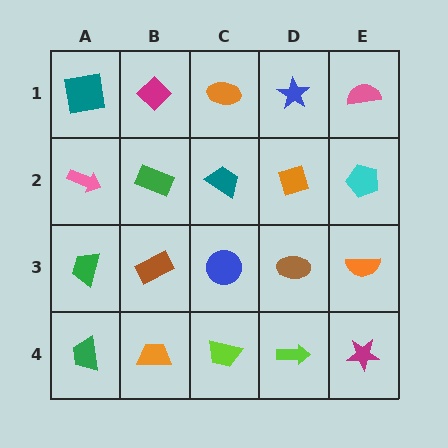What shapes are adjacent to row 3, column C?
A teal trapezoid (row 2, column C), a lime trapezoid (row 4, column C), a brown rectangle (row 3, column B), a brown ellipse (row 3, column D).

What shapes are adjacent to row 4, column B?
A brown rectangle (row 3, column B), a green trapezoid (row 4, column A), a lime trapezoid (row 4, column C).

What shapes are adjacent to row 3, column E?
A cyan pentagon (row 2, column E), a magenta star (row 4, column E), a brown ellipse (row 3, column D).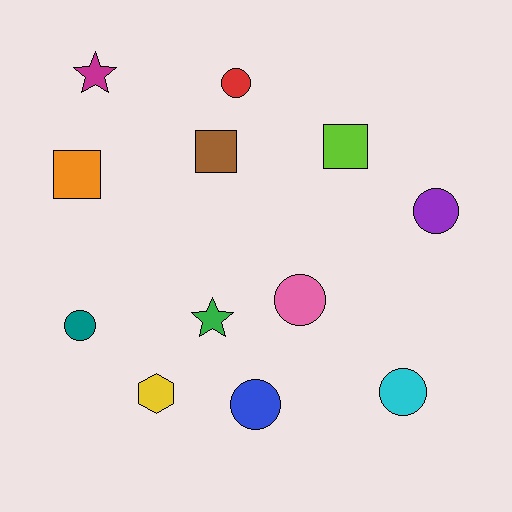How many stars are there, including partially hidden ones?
There are 2 stars.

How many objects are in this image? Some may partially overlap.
There are 12 objects.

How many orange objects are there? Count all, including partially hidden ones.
There is 1 orange object.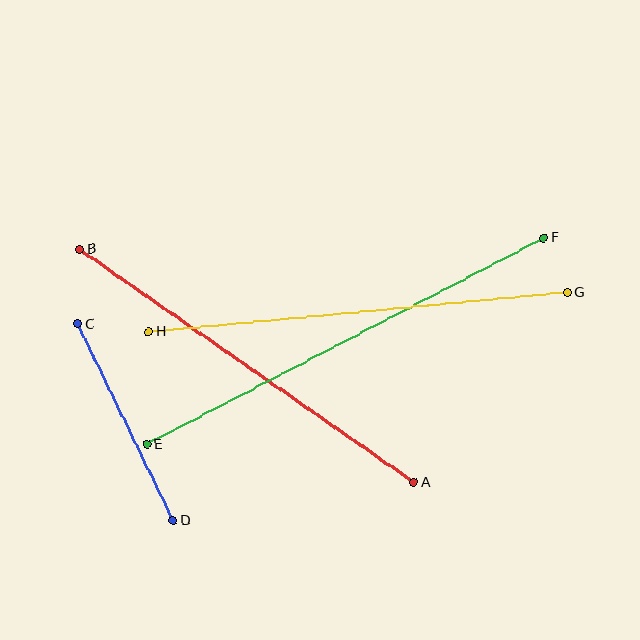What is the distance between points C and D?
The distance is approximately 219 pixels.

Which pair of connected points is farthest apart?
Points E and F are farthest apart.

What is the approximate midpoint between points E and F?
The midpoint is at approximately (345, 341) pixels.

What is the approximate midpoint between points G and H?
The midpoint is at approximately (358, 312) pixels.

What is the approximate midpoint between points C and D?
The midpoint is at approximately (125, 422) pixels.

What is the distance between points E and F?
The distance is approximately 448 pixels.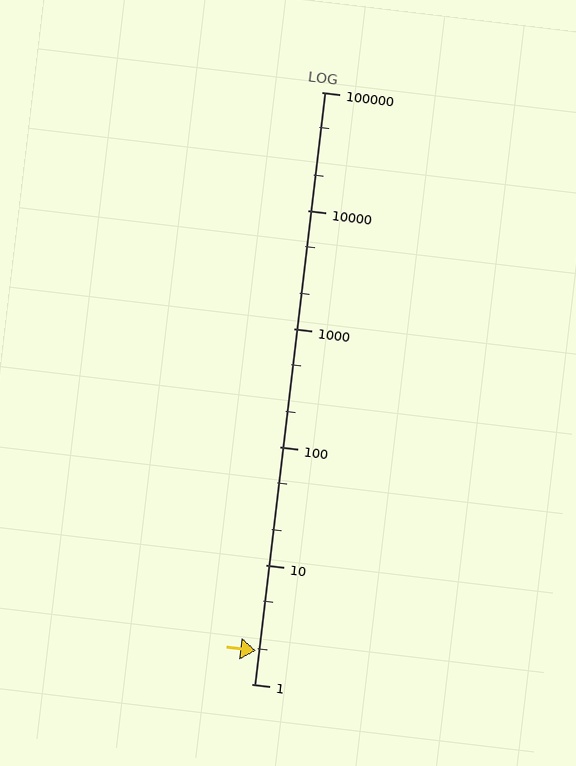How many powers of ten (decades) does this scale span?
The scale spans 5 decades, from 1 to 100000.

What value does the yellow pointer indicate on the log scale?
The pointer indicates approximately 1.9.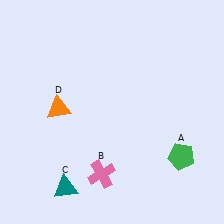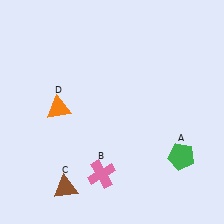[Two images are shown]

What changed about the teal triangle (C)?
In Image 1, C is teal. In Image 2, it changed to brown.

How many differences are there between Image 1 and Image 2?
There is 1 difference between the two images.